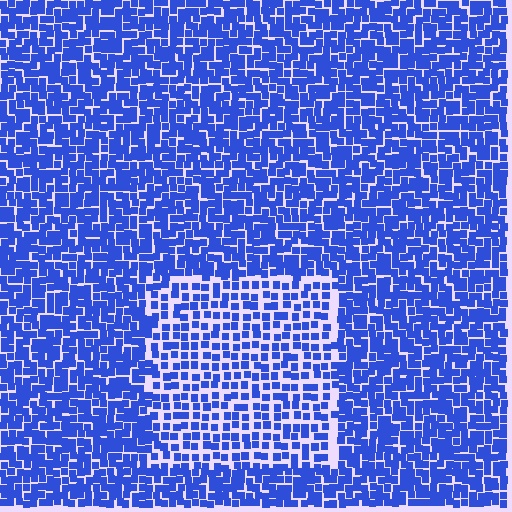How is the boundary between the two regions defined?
The boundary is defined by a change in element density (approximately 1.7x ratio). All elements are the same color, size, and shape.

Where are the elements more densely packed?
The elements are more densely packed outside the rectangle boundary.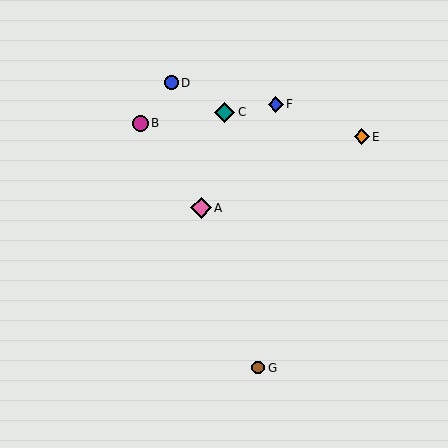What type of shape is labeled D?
Shape D is a blue circle.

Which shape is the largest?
The pink diamond (labeled A) is the largest.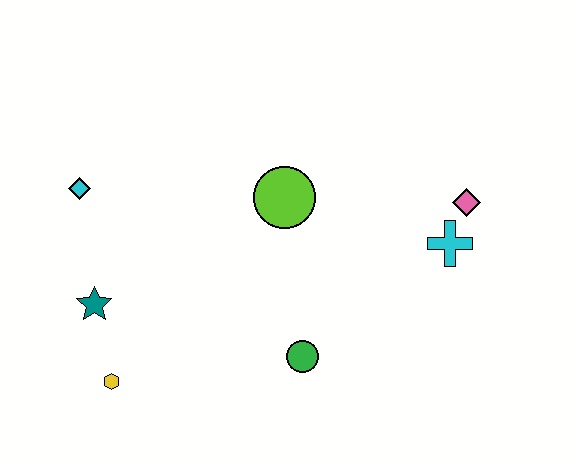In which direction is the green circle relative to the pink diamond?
The green circle is to the left of the pink diamond.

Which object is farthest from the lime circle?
The yellow hexagon is farthest from the lime circle.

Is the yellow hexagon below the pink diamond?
Yes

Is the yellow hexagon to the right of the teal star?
Yes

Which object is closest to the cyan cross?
The pink diamond is closest to the cyan cross.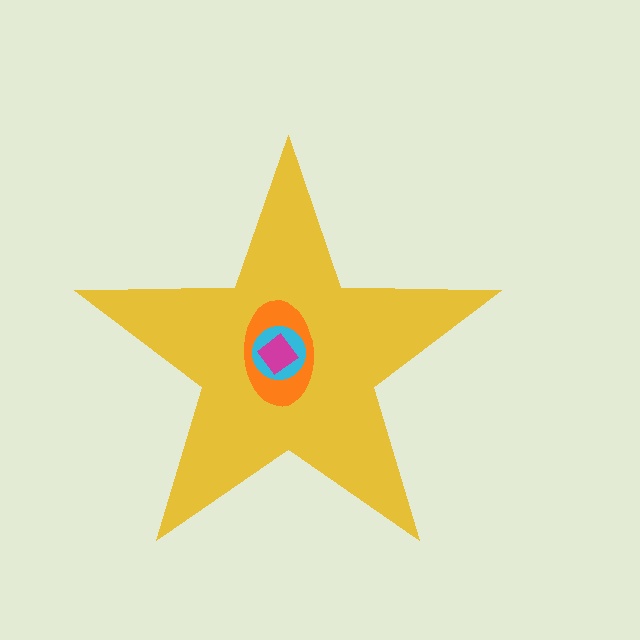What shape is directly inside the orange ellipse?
The cyan circle.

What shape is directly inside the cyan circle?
The magenta diamond.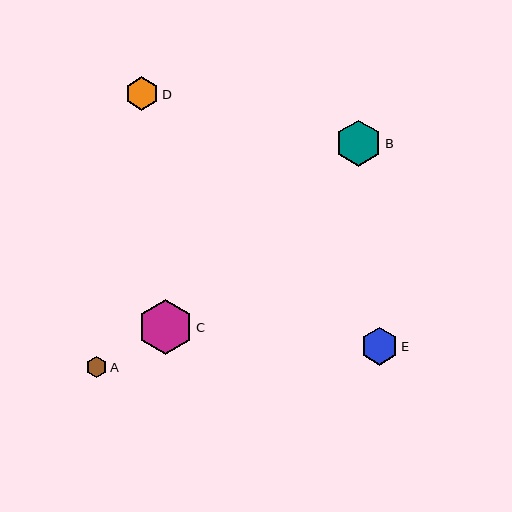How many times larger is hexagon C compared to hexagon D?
Hexagon C is approximately 1.6 times the size of hexagon D.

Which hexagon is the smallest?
Hexagon A is the smallest with a size of approximately 21 pixels.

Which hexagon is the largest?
Hexagon C is the largest with a size of approximately 55 pixels.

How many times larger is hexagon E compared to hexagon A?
Hexagon E is approximately 1.8 times the size of hexagon A.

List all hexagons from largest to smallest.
From largest to smallest: C, B, E, D, A.